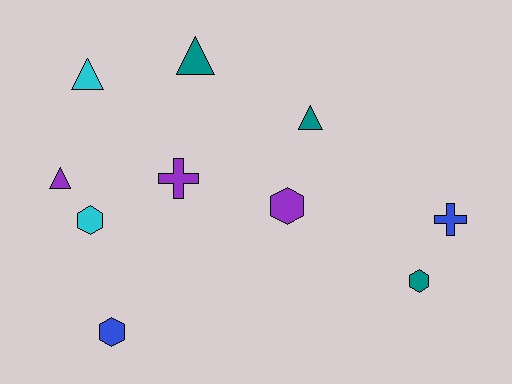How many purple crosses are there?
There is 1 purple cross.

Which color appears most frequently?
Purple, with 3 objects.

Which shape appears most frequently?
Hexagon, with 4 objects.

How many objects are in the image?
There are 10 objects.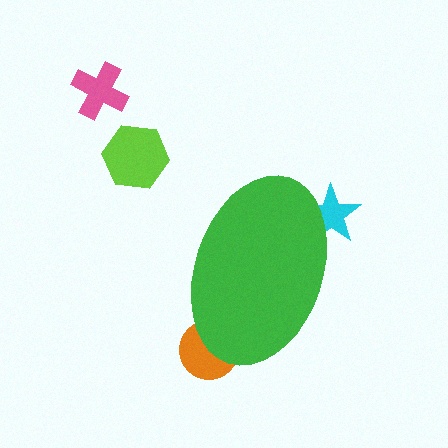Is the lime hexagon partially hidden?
No, the lime hexagon is fully visible.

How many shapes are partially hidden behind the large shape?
2 shapes are partially hidden.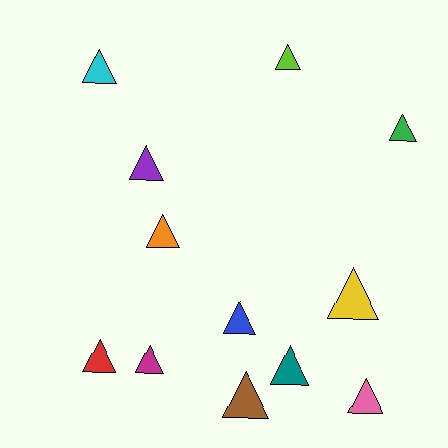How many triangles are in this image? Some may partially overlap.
There are 12 triangles.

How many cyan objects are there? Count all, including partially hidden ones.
There is 1 cyan object.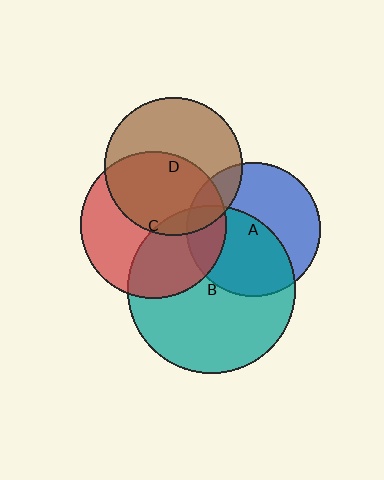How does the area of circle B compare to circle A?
Approximately 1.6 times.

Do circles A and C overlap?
Yes.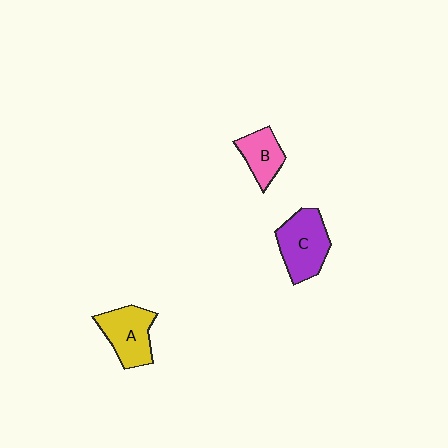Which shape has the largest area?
Shape C (purple).